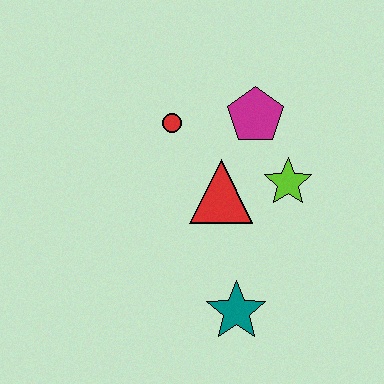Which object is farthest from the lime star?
The teal star is farthest from the lime star.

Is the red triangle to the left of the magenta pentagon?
Yes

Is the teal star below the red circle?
Yes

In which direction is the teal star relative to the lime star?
The teal star is below the lime star.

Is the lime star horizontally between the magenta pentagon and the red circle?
No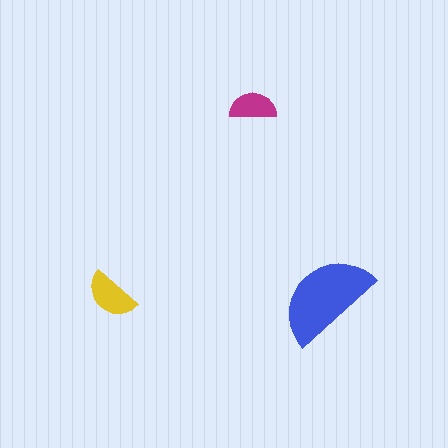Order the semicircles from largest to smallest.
the blue one, the yellow one, the magenta one.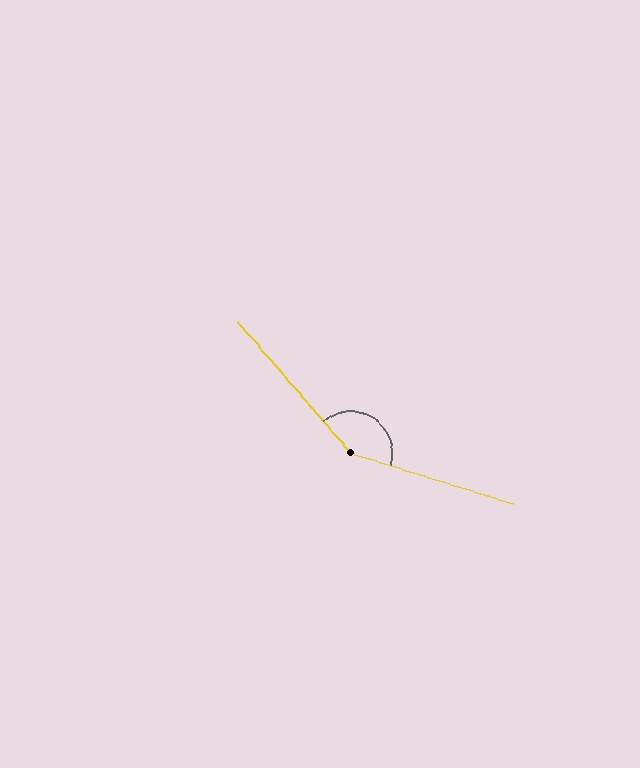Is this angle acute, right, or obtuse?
It is obtuse.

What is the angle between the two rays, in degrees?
Approximately 148 degrees.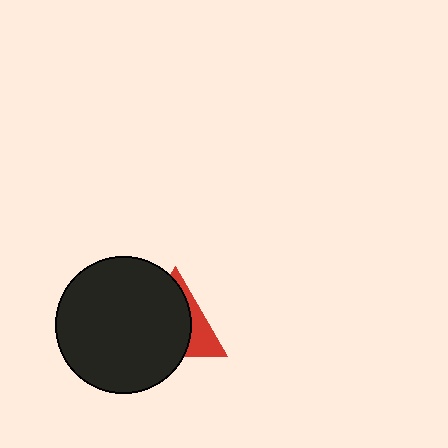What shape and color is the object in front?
The object in front is a black circle.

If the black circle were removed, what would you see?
You would see the complete red triangle.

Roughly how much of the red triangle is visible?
A small part of it is visible (roughly 31%).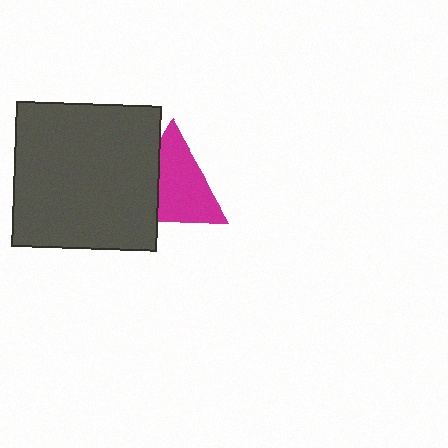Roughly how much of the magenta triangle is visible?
Most of it is visible (roughly 68%).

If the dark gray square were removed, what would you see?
You would see the complete magenta triangle.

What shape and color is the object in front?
The object in front is a dark gray square.